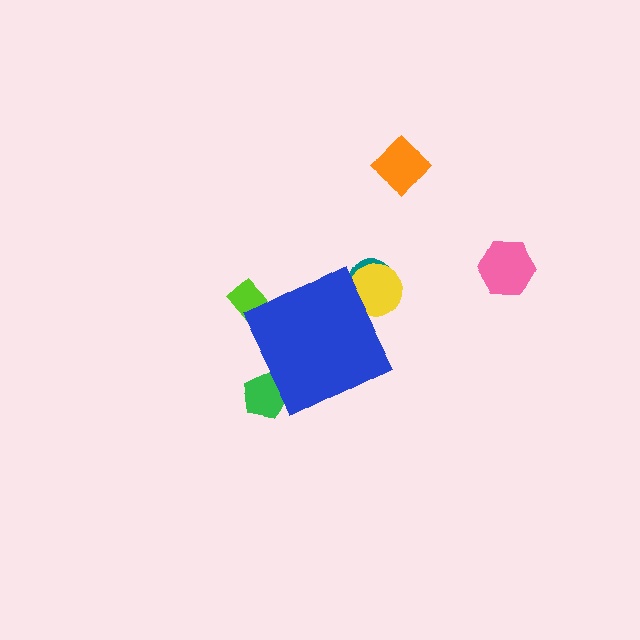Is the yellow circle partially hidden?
Yes, the yellow circle is partially hidden behind the blue diamond.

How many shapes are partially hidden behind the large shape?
4 shapes are partially hidden.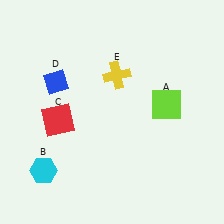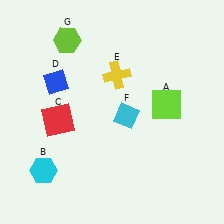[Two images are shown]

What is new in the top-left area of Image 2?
A lime hexagon (G) was added in the top-left area of Image 2.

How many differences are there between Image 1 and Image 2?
There are 2 differences between the two images.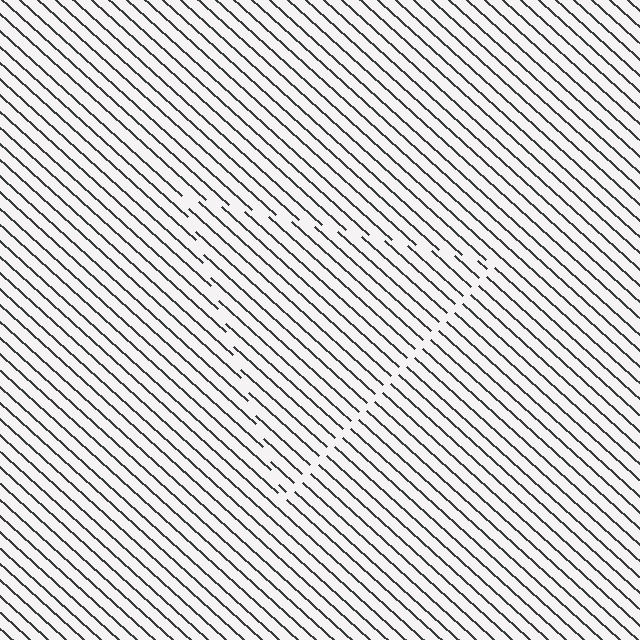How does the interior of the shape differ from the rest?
The interior of the shape contains the same grating, shifted by half a period — the contour is defined by the phase discontinuity where line-ends from the inner and outer gratings abut.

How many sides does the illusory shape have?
3 sides — the line-ends trace a triangle.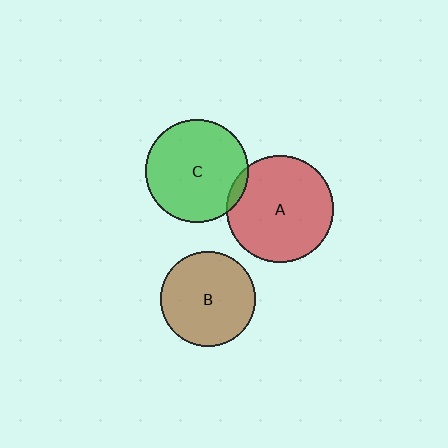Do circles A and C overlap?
Yes.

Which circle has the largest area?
Circle A (red).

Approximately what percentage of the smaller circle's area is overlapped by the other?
Approximately 5%.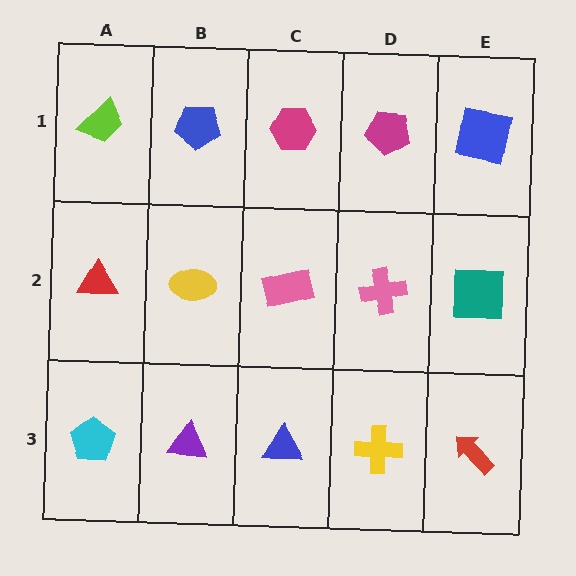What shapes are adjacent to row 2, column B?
A blue pentagon (row 1, column B), a purple triangle (row 3, column B), a red triangle (row 2, column A), a pink rectangle (row 2, column C).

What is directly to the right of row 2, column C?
A pink cross.